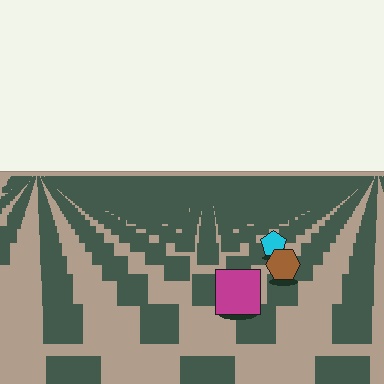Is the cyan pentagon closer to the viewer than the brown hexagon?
No. The brown hexagon is closer — you can tell from the texture gradient: the ground texture is coarser near it.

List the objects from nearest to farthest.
From nearest to farthest: the magenta square, the brown hexagon, the cyan pentagon.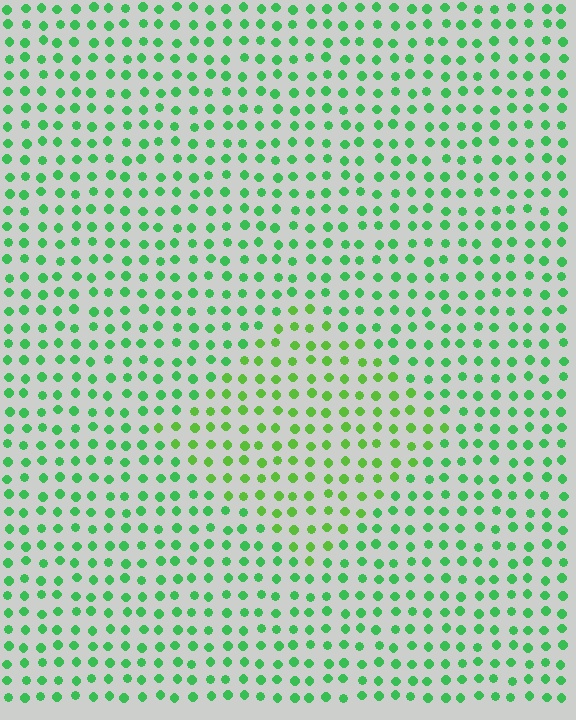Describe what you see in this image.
The image is filled with small green elements in a uniform arrangement. A diamond-shaped region is visible where the elements are tinted to a slightly different hue, forming a subtle color boundary.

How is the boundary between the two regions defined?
The boundary is defined purely by a slight shift in hue (about 27 degrees). Spacing, size, and orientation are identical on both sides.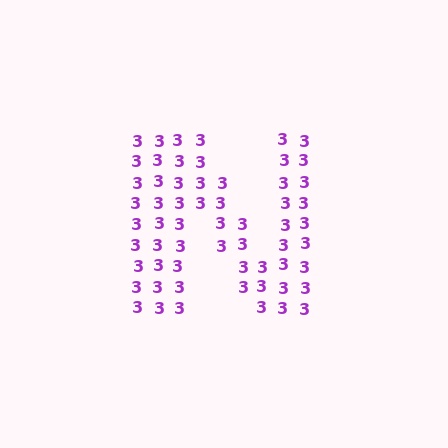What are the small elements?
The small elements are digit 3's.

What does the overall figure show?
The overall figure shows the letter N.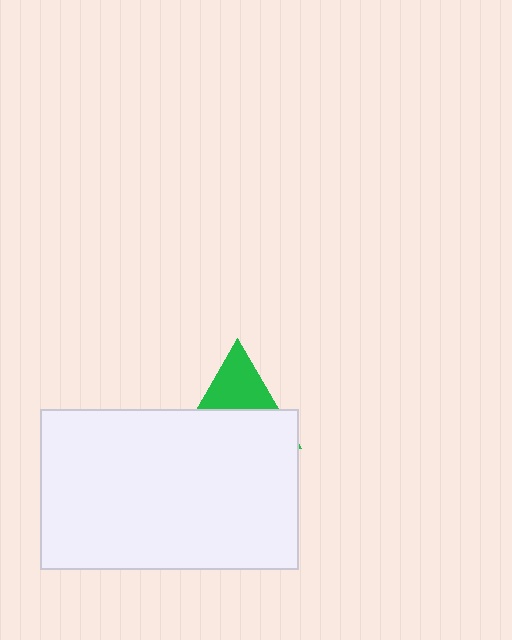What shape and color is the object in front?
The object in front is a white rectangle.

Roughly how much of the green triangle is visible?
A small part of it is visible (roughly 41%).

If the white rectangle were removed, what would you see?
You would see the complete green triangle.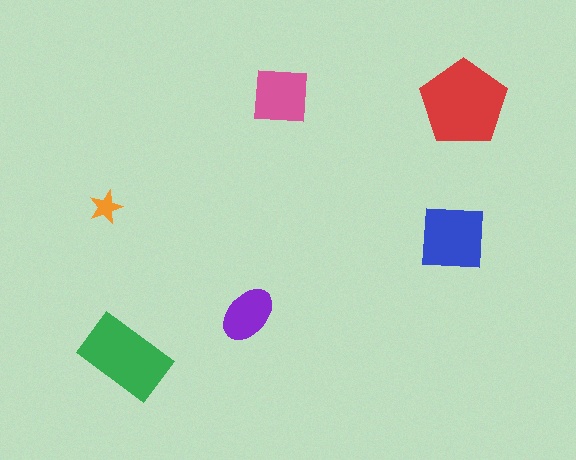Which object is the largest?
The red pentagon.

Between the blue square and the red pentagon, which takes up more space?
The red pentagon.